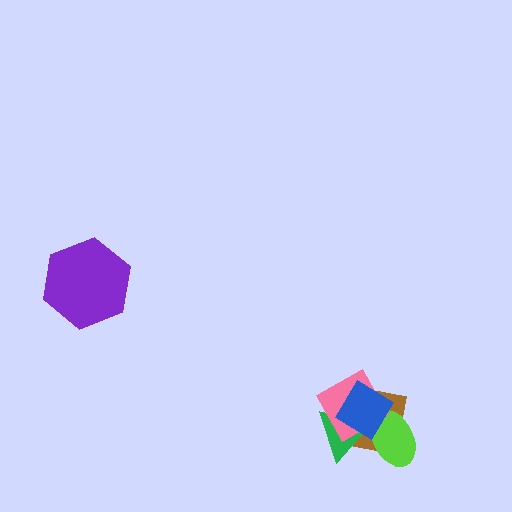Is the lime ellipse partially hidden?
Yes, it is partially covered by another shape.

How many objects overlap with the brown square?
4 objects overlap with the brown square.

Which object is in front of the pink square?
The blue diamond is in front of the pink square.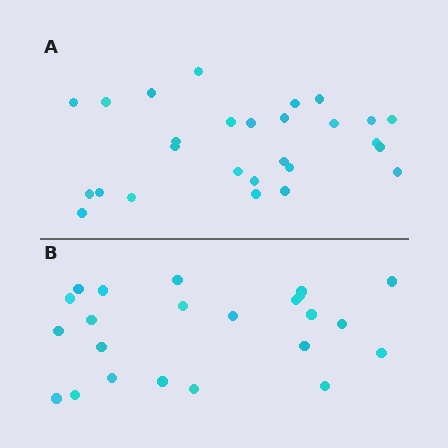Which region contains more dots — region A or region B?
Region A (the top region) has more dots.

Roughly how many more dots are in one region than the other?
Region A has about 4 more dots than region B.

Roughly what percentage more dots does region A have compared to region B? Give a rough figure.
About 15% more.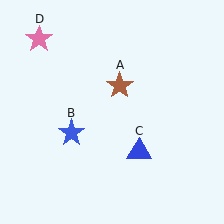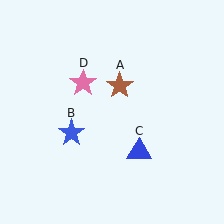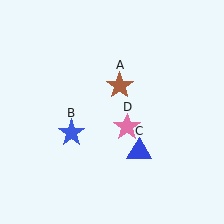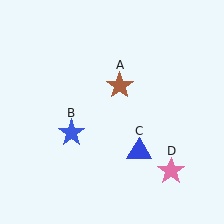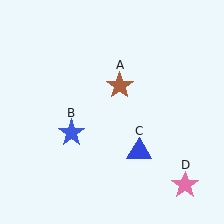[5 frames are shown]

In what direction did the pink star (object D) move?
The pink star (object D) moved down and to the right.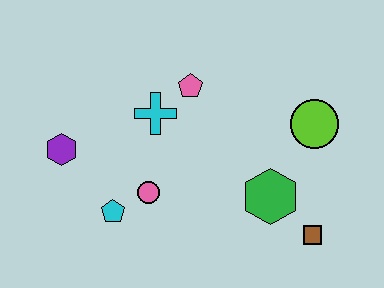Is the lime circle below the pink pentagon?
Yes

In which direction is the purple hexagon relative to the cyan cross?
The purple hexagon is to the left of the cyan cross.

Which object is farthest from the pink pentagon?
The brown square is farthest from the pink pentagon.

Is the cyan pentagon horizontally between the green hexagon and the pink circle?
No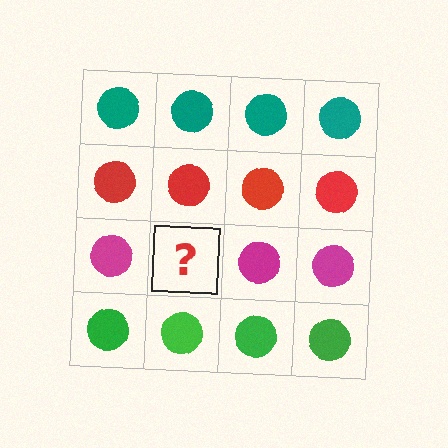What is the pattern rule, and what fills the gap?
The rule is that each row has a consistent color. The gap should be filled with a magenta circle.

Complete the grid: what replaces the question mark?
The question mark should be replaced with a magenta circle.